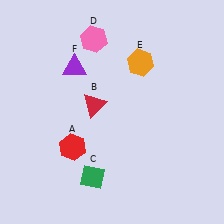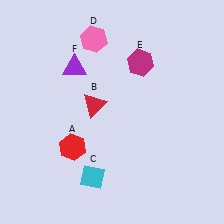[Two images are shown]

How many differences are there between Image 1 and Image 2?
There are 2 differences between the two images.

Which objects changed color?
C changed from green to cyan. E changed from orange to magenta.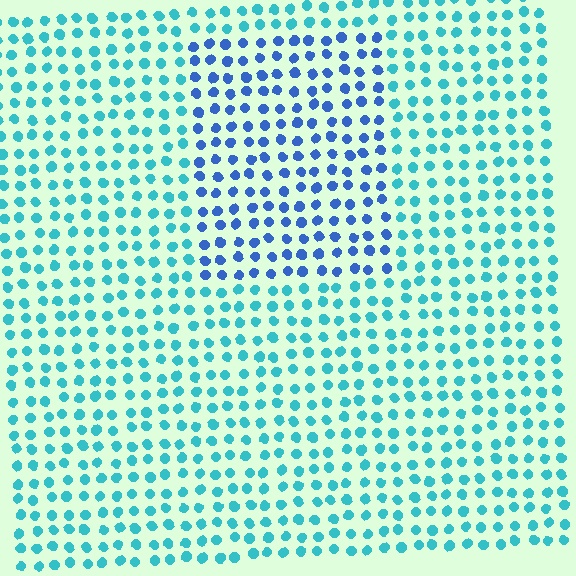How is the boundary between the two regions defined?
The boundary is defined purely by a slight shift in hue (about 37 degrees). Spacing, size, and orientation are identical on both sides.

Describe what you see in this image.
The image is filled with small cyan elements in a uniform arrangement. A rectangle-shaped region is visible where the elements are tinted to a slightly different hue, forming a subtle color boundary.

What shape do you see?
I see a rectangle.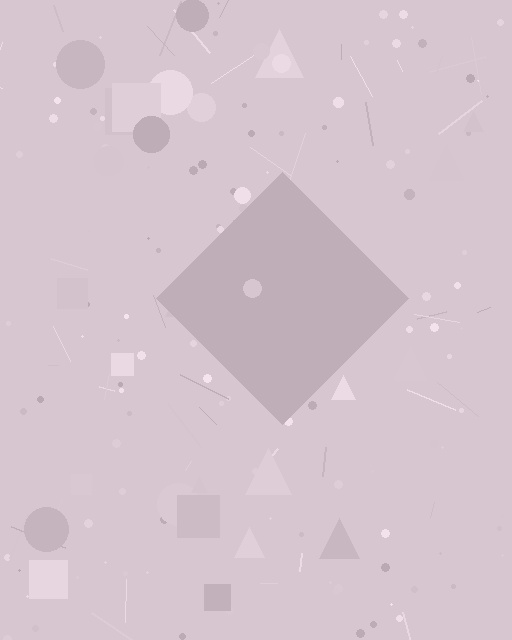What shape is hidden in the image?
A diamond is hidden in the image.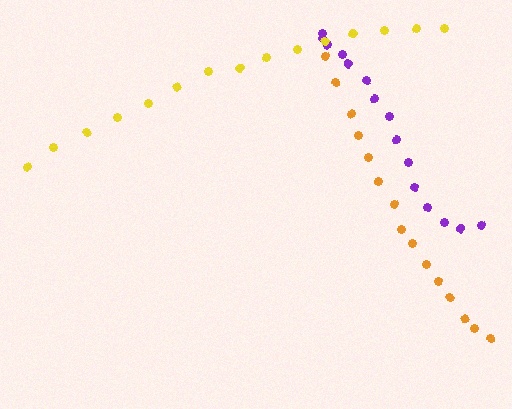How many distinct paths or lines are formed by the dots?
There are 3 distinct paths.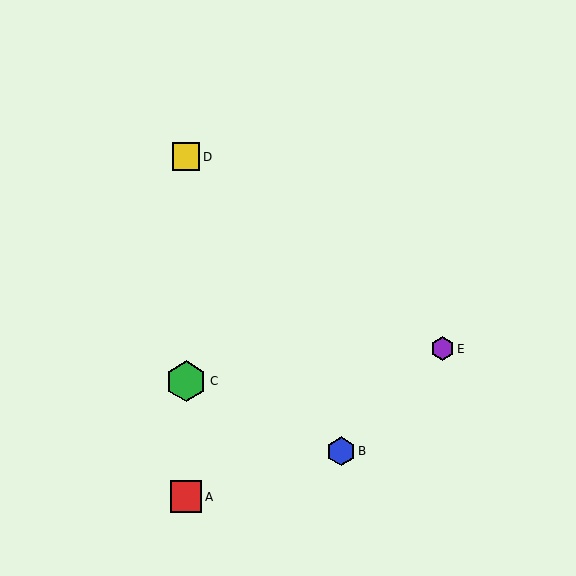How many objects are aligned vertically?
3 objects (A, C, D) are aligned vertically.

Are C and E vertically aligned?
No, C is at x≈186 and E is at x≈443.